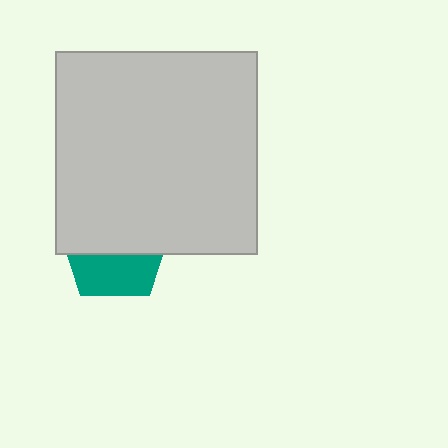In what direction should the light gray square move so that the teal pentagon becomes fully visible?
The light gray square should move up. That is the shortest direction to clear the overlap and leave the teal pentagon fully visible.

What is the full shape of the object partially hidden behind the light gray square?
The partially hidden object is a teal pentagon.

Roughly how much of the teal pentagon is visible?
A small part of it is visible (roughly 40%).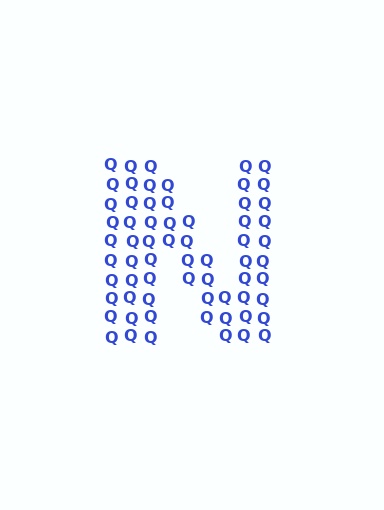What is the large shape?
The large shape is the letter N.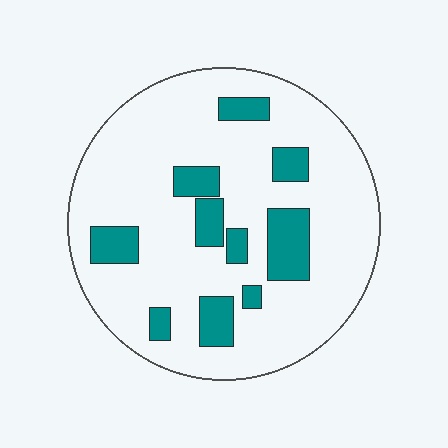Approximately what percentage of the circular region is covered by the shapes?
Approximately 20%.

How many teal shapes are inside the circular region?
10.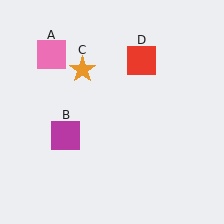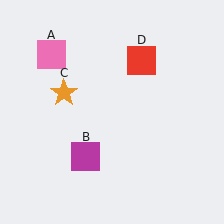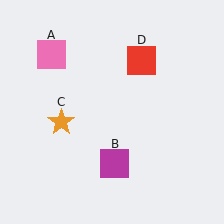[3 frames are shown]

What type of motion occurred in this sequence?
The magenta square (object B), orange star (object C) rotated counterclockwise around the center of the scene.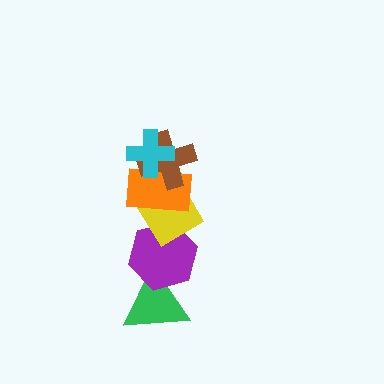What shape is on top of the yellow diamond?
The orange rectangle is on top of the yellow diamond.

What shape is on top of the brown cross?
The cyan cross is on top of the brown cross.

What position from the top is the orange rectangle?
The orange rectangle is 3rd from the top.